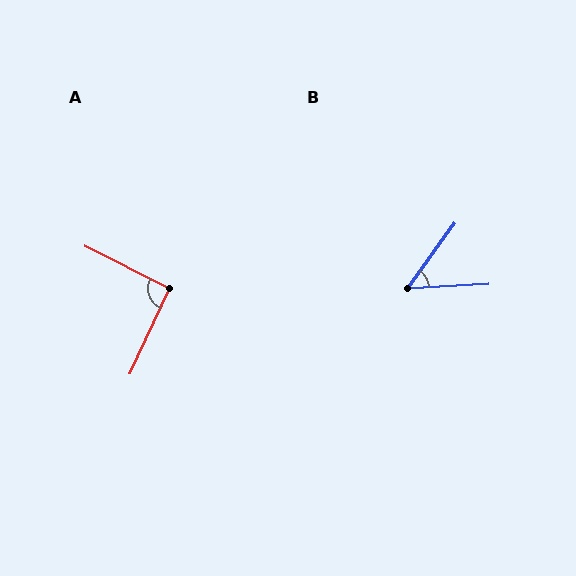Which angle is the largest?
A, at approximately 92 degrees.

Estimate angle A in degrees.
Approximately 92 degrees.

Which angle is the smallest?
B, at approximately 50 degrees.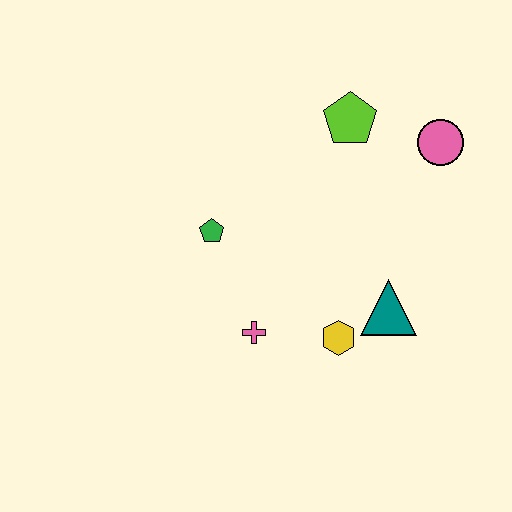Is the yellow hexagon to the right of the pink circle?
No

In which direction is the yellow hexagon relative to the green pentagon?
The yellow hexagon is to the right of the green pentagon.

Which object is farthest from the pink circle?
The pink cross is farthest from the pink circle.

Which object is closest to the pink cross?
The yellow hexagon is closest to the pink cross.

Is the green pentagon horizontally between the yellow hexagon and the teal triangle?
No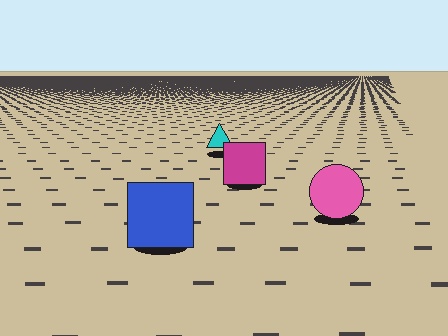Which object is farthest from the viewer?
The cyan triangle is farthest from the viewer. It appears smaller and the ground texture around it is denser.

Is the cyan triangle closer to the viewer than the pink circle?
No. The pink circle is closer — you can tell from the texture gradient: the ground texture is coarser near it.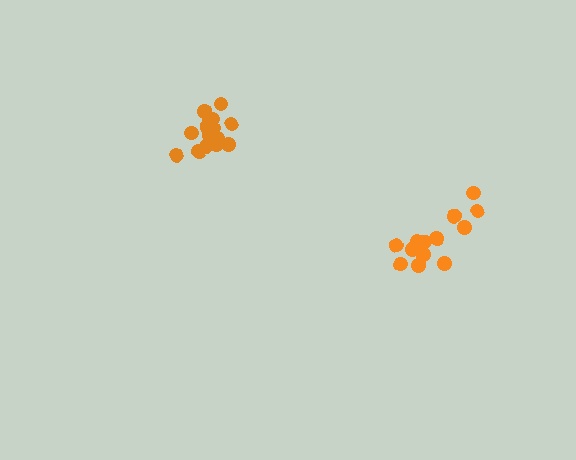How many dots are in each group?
Group 1: 13 dots, Group 2: 17 dots (30 total).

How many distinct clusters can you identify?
There are 2 distinct clusters.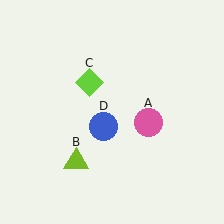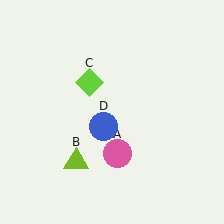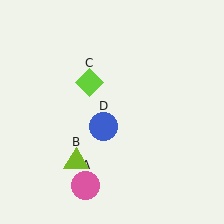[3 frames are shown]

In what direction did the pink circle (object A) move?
The pink circle (object A) moved down and to the left.